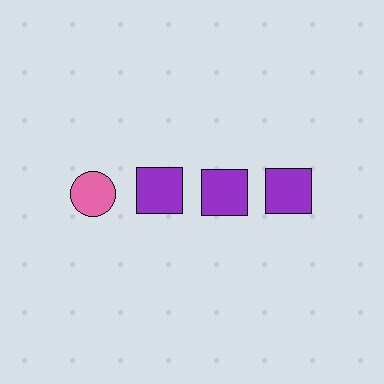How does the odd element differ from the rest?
It differs in both color (pink instead of purple) and shape (circle instead of square).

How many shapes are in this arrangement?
There are 4 shapes arranged in a grid pattern.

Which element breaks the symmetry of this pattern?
The pink circle in the top row, leftmost column breaks the symmetry. All other shapes are purple squares.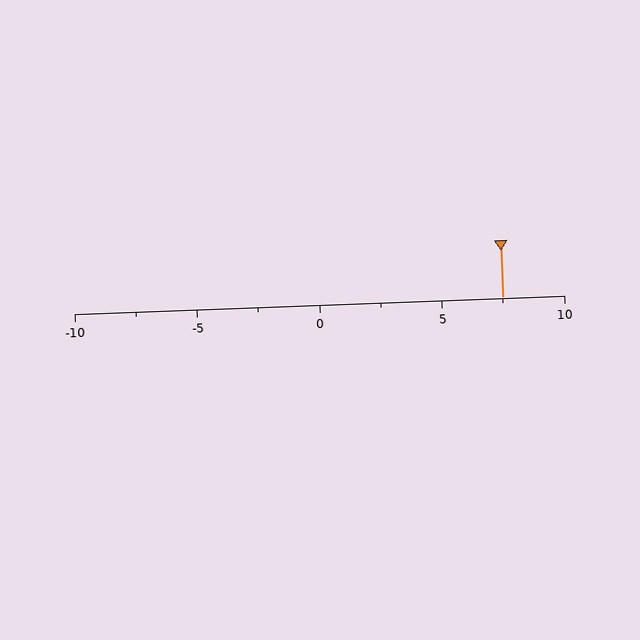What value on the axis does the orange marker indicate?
The marker indicates approximately 7.5.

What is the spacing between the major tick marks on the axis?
The major ticks are spaced 5 apart.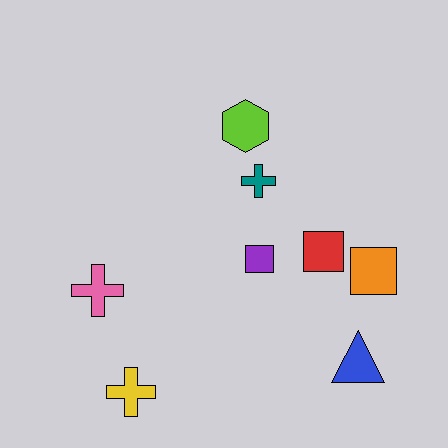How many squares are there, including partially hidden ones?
There are 3 squares.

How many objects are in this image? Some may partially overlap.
There are 8 objects.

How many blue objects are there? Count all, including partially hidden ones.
There is 1 blue object.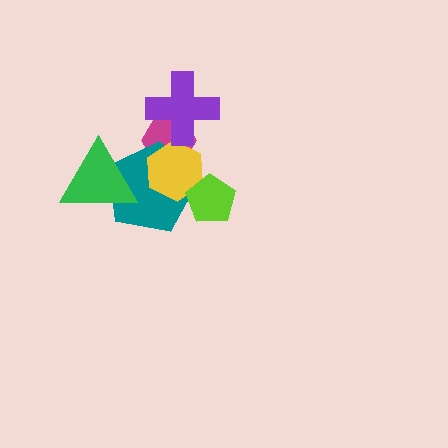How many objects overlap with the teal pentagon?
4 objects overlap with the teal pentagon.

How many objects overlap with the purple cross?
1 object overlaps with the purple cross.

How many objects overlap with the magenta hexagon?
3 objects overlap with the magenta hexagon.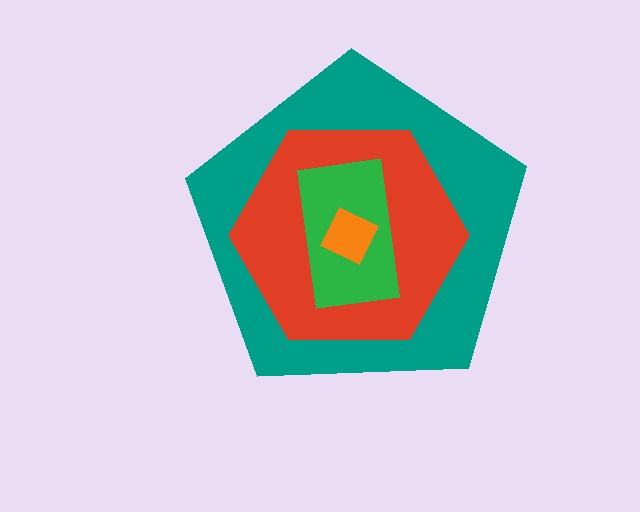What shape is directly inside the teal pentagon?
The red hexagon.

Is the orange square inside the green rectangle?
Yes.